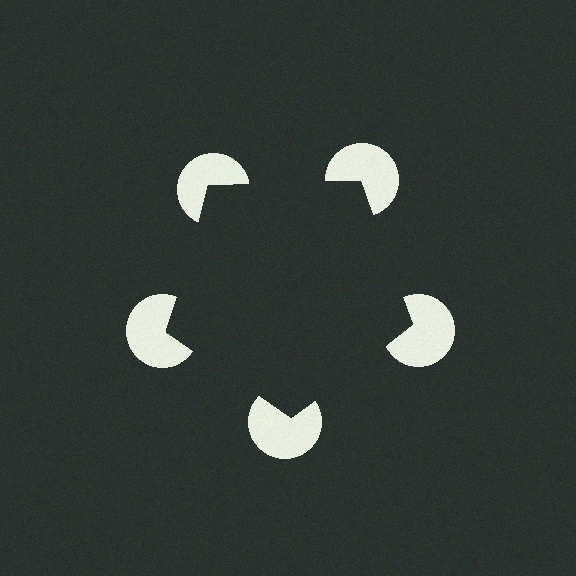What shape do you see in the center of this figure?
An illusory pentagon — its edges are inferred from the aligned wedge cuts in the pac-man discs, not physically drawn.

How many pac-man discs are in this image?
There are 5 — one at each vertex of the illusory pentagon.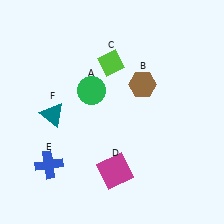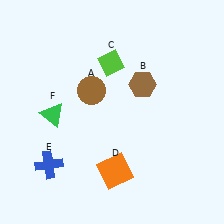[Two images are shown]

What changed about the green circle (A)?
In Image 1, A is green. In Image 2, it changed to brown.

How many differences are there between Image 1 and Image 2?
There are 3 differences between the two images.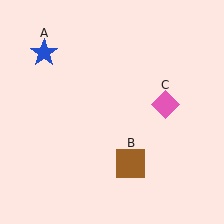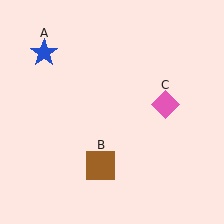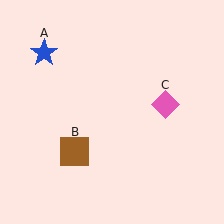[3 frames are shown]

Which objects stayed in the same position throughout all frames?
Blue star (object A) and pink diamond (object C) remained stationary.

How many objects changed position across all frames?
1 object changed position: brown square (object B).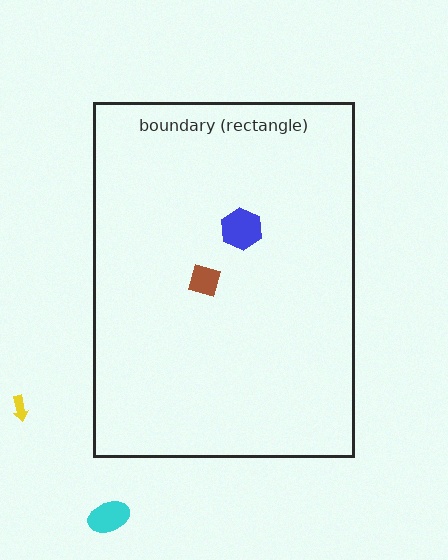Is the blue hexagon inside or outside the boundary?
Inside.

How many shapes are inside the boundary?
2 inside, 2 outside.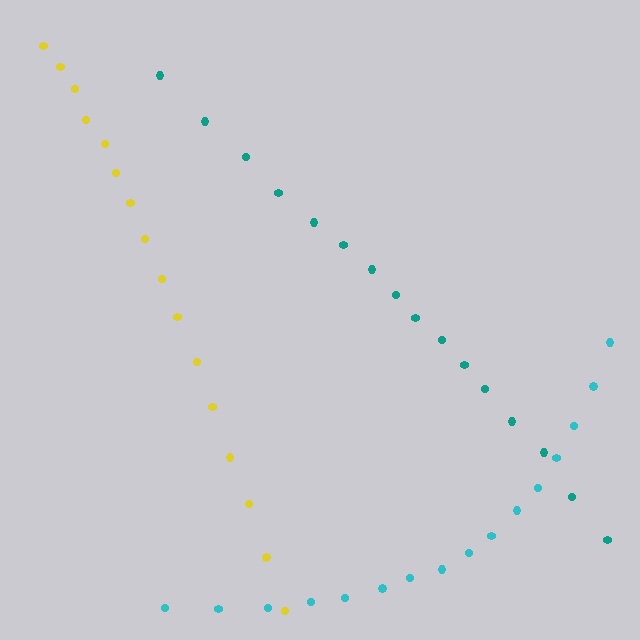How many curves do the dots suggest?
There are 3 distinct paths.